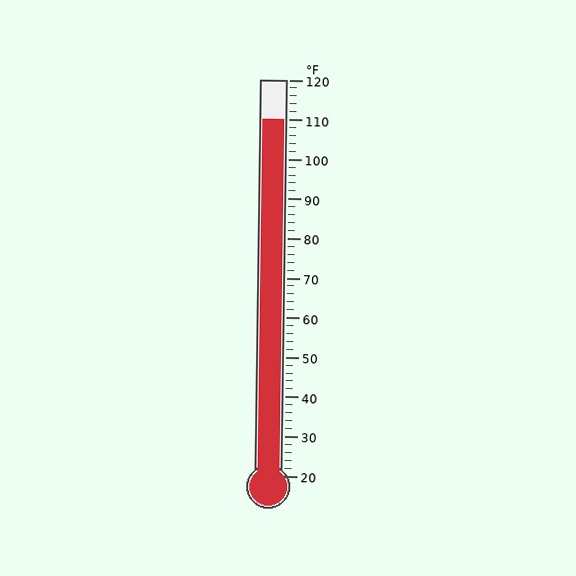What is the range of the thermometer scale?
The thermometer scale ranges from 20°F to 120°F.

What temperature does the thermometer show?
The thermometer shows approximately 110°F.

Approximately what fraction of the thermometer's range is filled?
The thermometer is filled to approximately 90% of its range.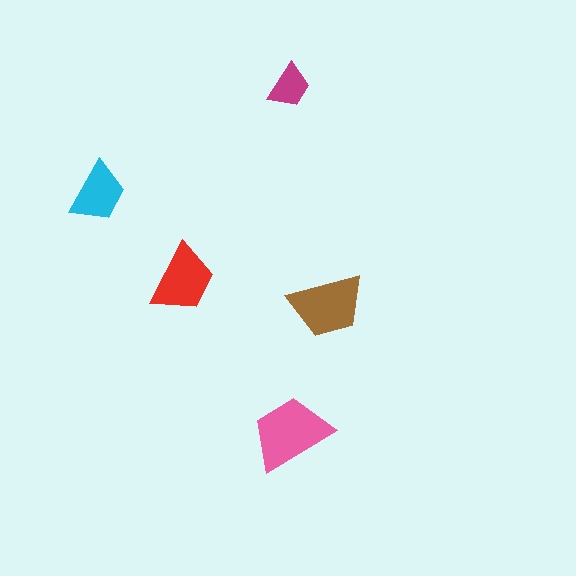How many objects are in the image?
There are 5 objects in the image.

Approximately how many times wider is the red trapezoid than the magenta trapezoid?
About 1.5 times wider.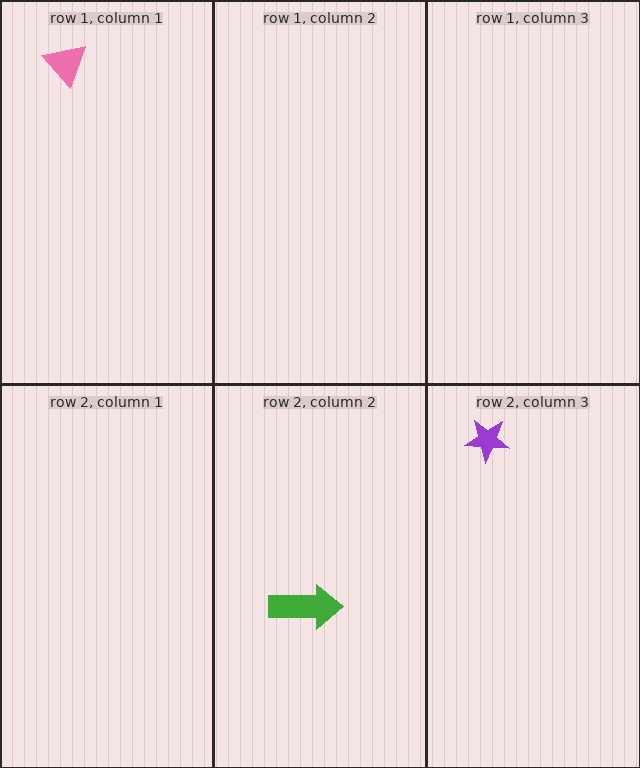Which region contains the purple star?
The row 2, column 3 region.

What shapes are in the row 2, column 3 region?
The purple star.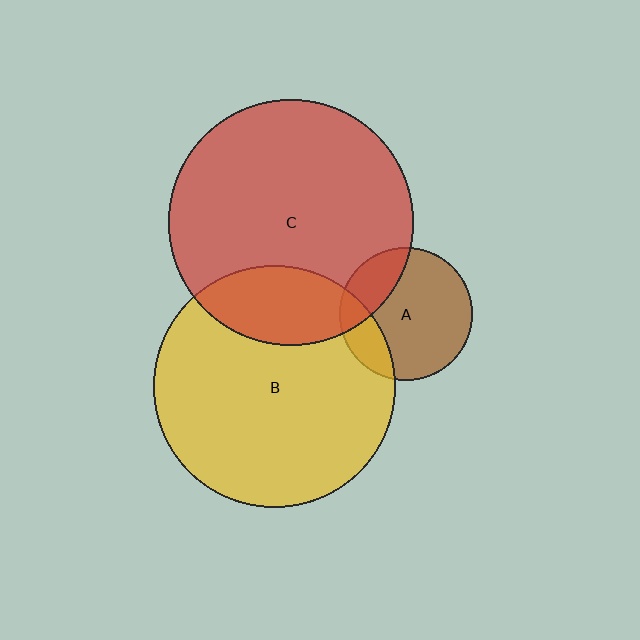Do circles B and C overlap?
Yes.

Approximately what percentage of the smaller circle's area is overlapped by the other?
Approximately 20%.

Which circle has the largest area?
Circle C (red).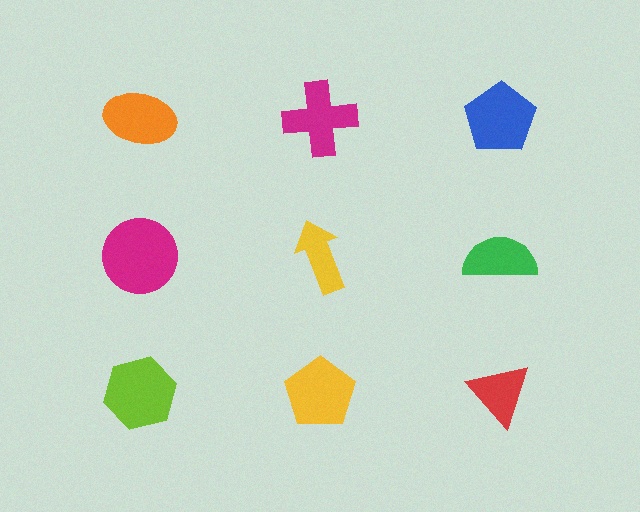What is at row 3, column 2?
A yellow pentagon.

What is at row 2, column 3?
A green semicircle.